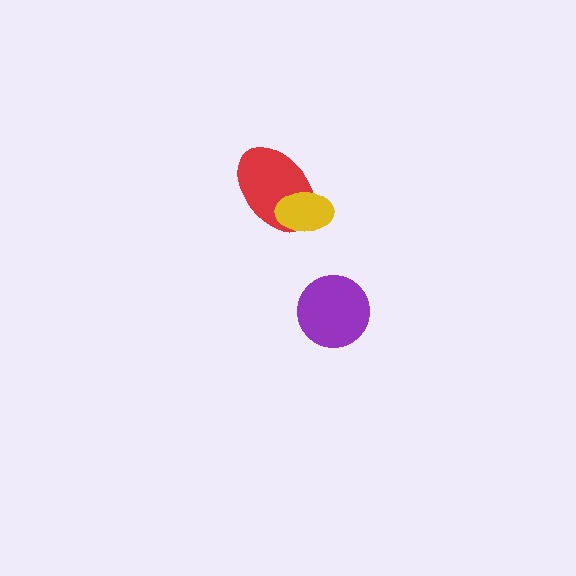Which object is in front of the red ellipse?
The yellow ellipse is in front of the red ellipse.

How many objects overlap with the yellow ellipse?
1 object overlaps with the yellow ellipse.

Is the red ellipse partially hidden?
Yes, it is partially covered by another shape.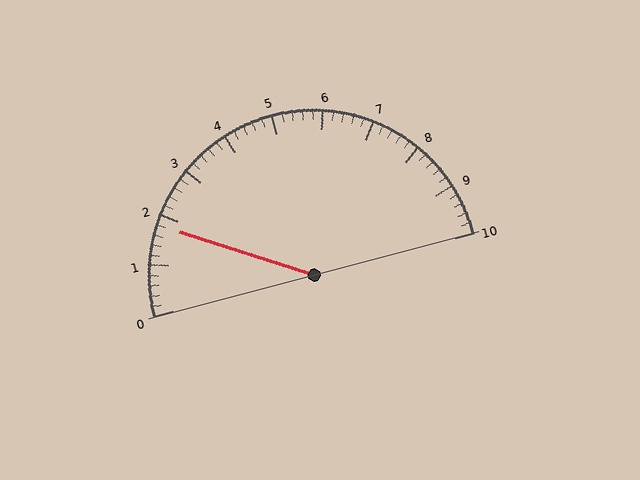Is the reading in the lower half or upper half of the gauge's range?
The reading is in the lower half of the range (0 to 10).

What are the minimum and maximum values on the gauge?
The gauge ranges from 0 to 10.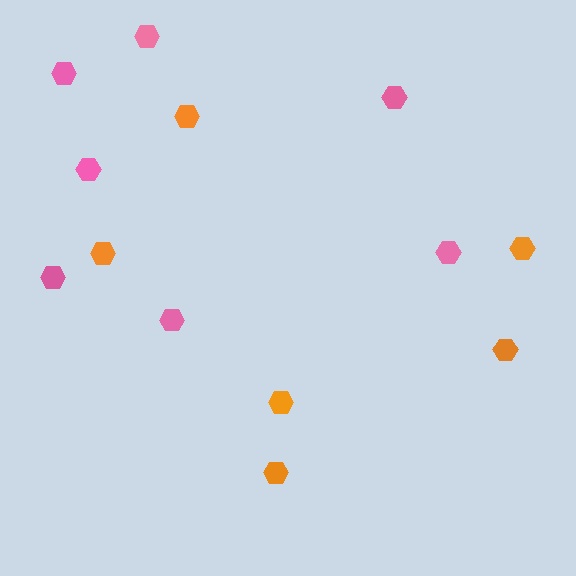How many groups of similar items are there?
There are 2 groups: one group of orange hexagons (6) and one group of pink hexagons (7).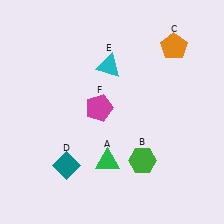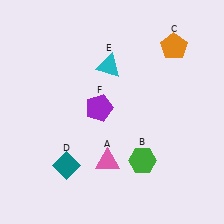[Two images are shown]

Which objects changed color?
A changed from green to pink. F changed from magenta to purple.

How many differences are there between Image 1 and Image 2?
There are 2 differences between the two images.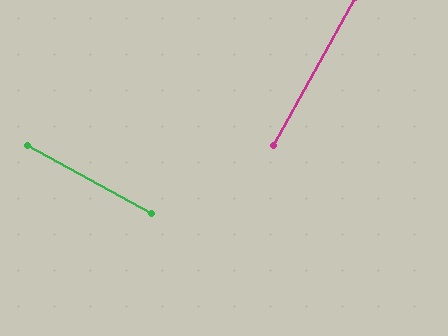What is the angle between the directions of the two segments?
Approximately 90 degrees.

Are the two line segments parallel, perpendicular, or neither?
Perpendicular — they meet at approximately 90°.